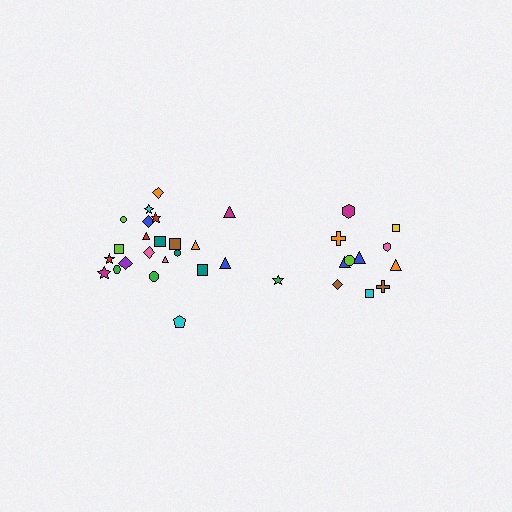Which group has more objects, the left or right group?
The left group.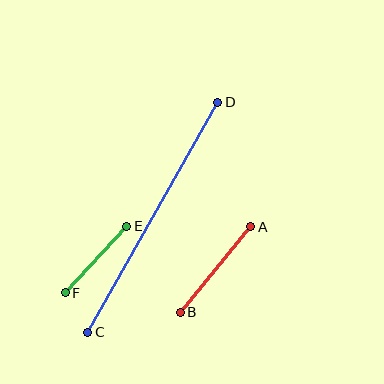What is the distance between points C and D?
The distance is approximately 265 pixels.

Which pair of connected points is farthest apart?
Points C and D are farthest apart.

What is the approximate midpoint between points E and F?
The midpoint is at approximately (96, 260) pixels.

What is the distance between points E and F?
The distance is approximately 90 pixels.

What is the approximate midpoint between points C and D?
The midpoint is at approximately (153, 217) pixels.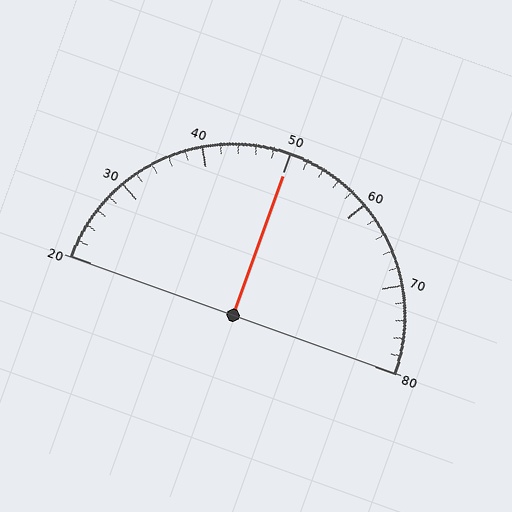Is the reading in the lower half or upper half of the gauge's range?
The reading is in the upper half of the range (20 to 80).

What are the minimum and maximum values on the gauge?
The gauge ranges from 20 to 80.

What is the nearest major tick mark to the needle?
The nearest major tick mark is 50.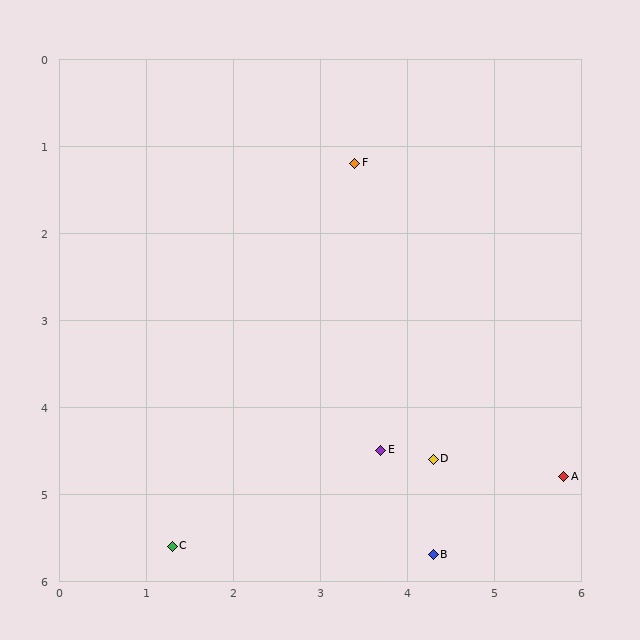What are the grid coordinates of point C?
Point C is at approximately (1.3, 5.6).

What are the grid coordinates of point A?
Point A is at approximately (5.8, 4.8).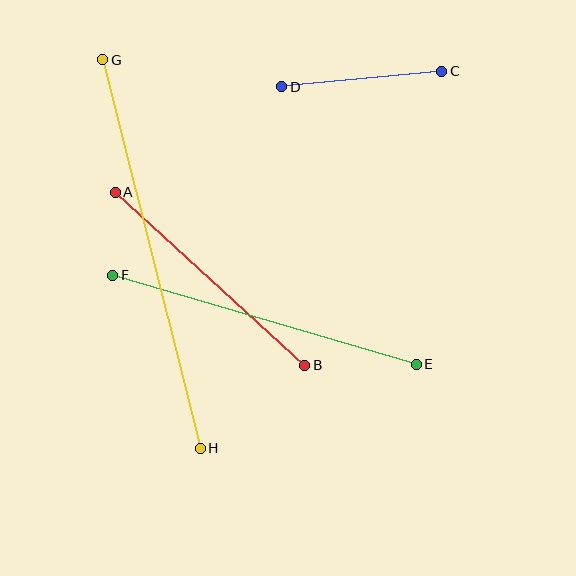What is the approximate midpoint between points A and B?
The midpoint is at approximately (210, 279) pixels.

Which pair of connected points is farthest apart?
Points G and H are farthest apart.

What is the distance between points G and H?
The distance is approximately 401 pixels.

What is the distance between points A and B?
The distance is approximately 257 pixels.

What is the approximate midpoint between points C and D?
The midpoint is at approximately (362, 79) pixels.